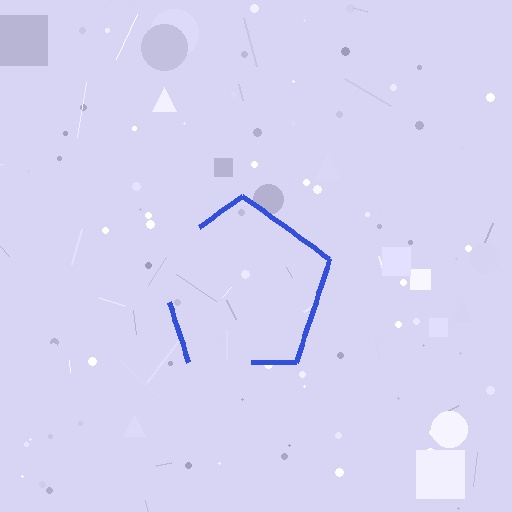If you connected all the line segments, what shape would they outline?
They would outline a pentagon.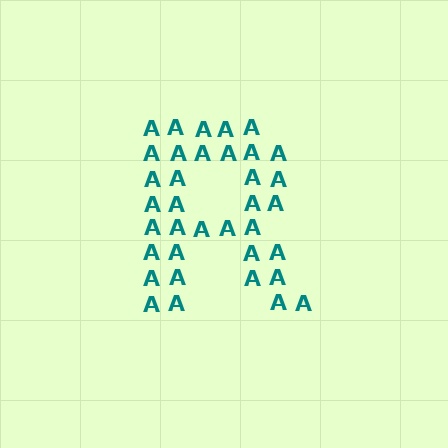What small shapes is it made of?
It is made of small letter A's.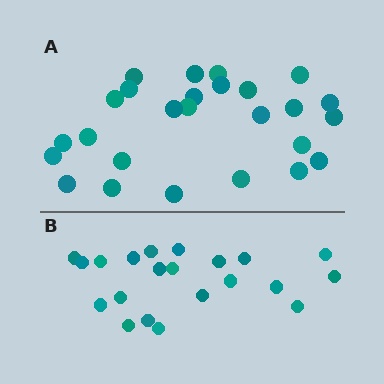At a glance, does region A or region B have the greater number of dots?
Region A (the top region) has more dots.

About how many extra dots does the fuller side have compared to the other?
Region A has about 5 more dots than region B.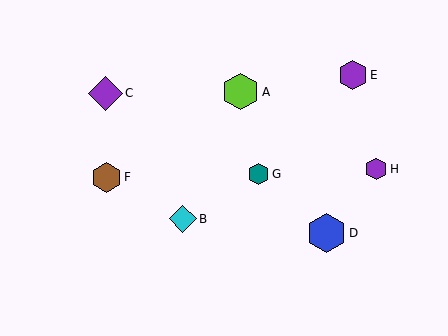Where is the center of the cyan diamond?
The center of the cyan diamond is at (183, 219).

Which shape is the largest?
The blue hexagon (labeled D) is the largest.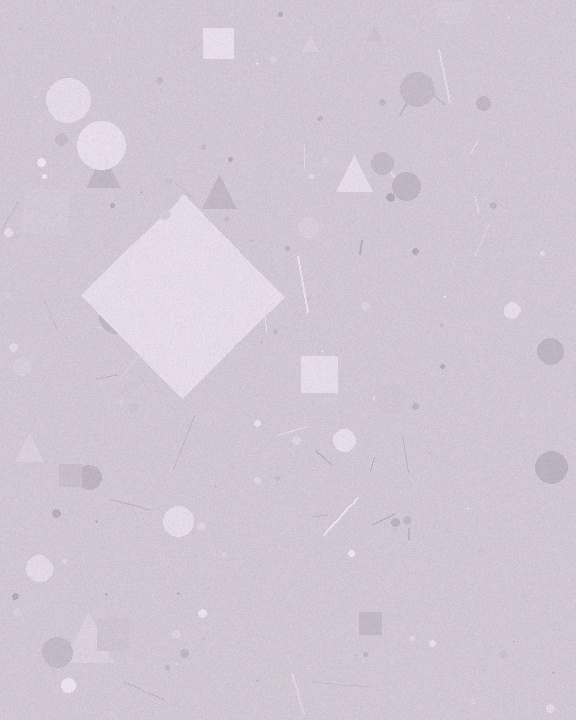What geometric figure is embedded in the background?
A diamond is embedded in the background.